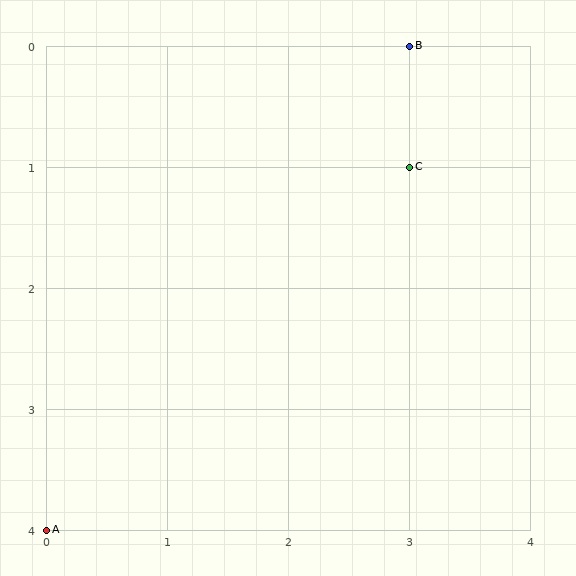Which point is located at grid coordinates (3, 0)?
Point B is at (3, 0).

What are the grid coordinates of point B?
Point B is at grid coordinates (3, 0).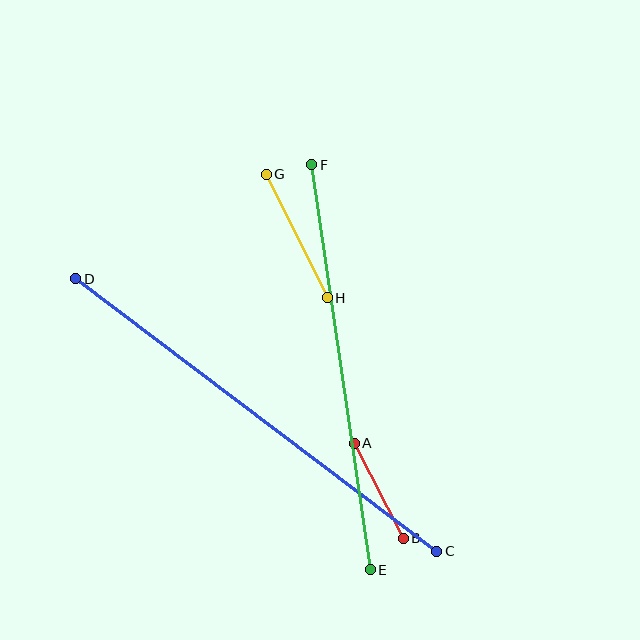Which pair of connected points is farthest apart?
Points C and D are farthest apart.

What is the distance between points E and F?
The distance is approximately 409 pixels.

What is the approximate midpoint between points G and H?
The midpoint is at approximately (297, 236) pixels.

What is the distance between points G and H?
The distance is approximately 138 pixels.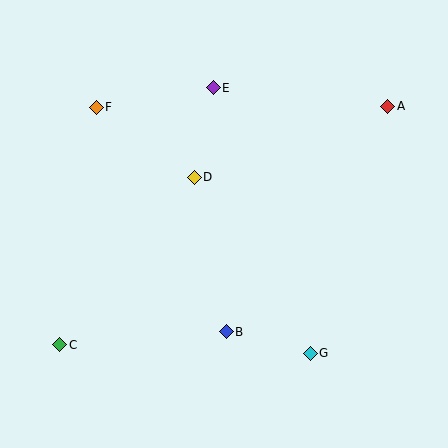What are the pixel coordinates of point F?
Point F is at (96, 107).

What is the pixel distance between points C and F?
The distance between C and F is 240 pixels.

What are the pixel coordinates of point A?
Point A is at (388, 106).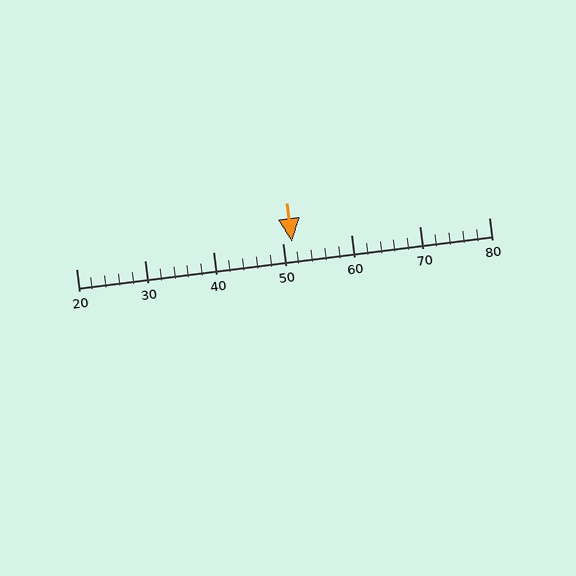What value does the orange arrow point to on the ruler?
The orange arrow points to approximately 51.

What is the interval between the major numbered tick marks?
The major tick marks are spaced 10 units apart.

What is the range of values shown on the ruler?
The ruler shows values from 20 to 80.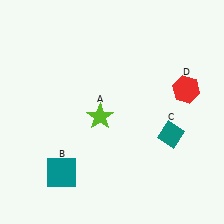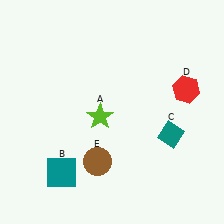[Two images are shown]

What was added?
A brown circle (E) was added in Image 2.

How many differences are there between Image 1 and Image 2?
There is 1 difference between the two images.